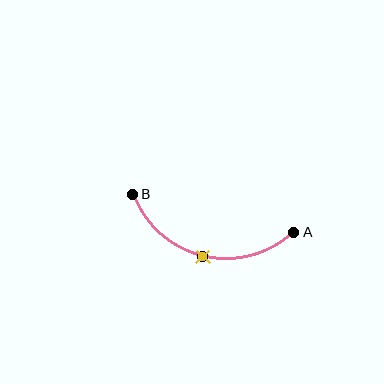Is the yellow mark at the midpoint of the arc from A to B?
Yes. The yellow mark lies on the arc at equal arc-length from both A and B — it is the arc midpoint.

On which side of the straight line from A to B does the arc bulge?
The arc bulges below the straight line connecting A and B.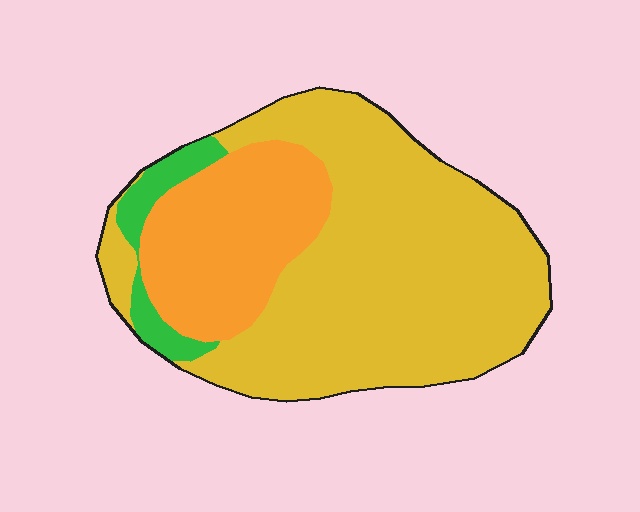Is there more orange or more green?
Orange.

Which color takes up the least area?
Green, at roughly 5%.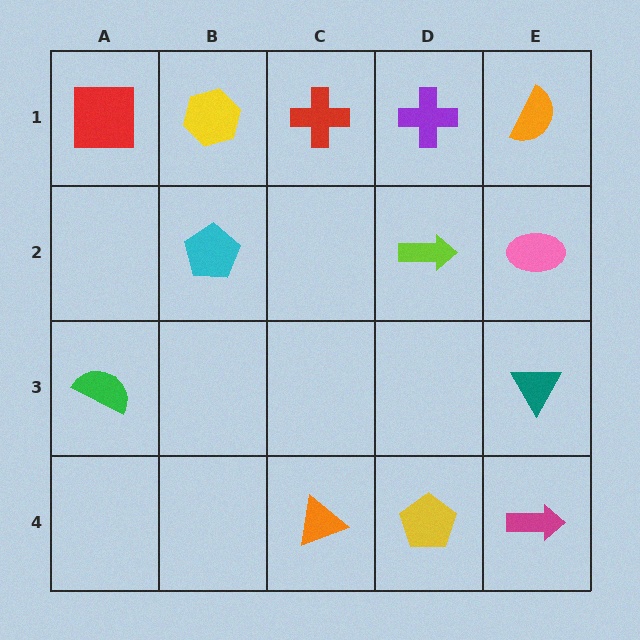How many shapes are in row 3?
2 shapes.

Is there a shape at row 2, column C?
No, that cell is empty.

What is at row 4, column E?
A magenta arrow.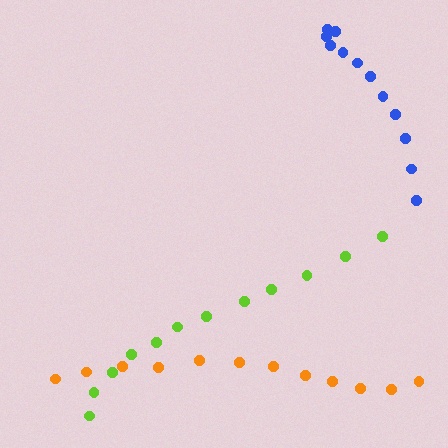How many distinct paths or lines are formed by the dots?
There are 3 distinct paths.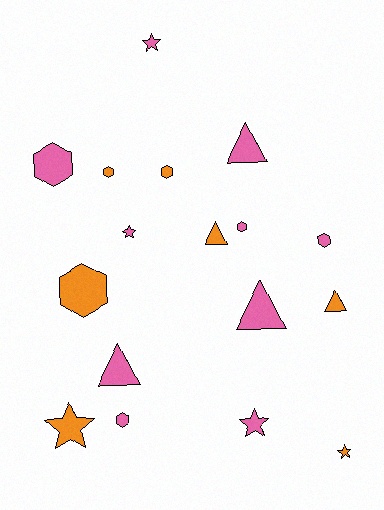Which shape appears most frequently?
Hexagon, with 7 objects.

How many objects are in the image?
There are 17 objects.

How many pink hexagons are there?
There are 4 pink hexagons.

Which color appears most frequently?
Pink, with 10 objects.